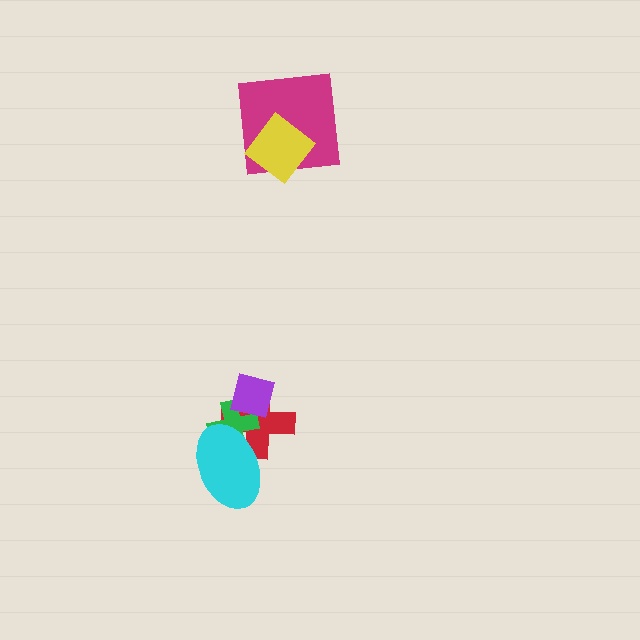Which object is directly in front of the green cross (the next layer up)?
The cyan ellipse is directly in front of the green cross.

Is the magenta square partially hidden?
Yes, it is partially covered by another shape.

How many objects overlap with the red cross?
3 objects overlap with the red cross.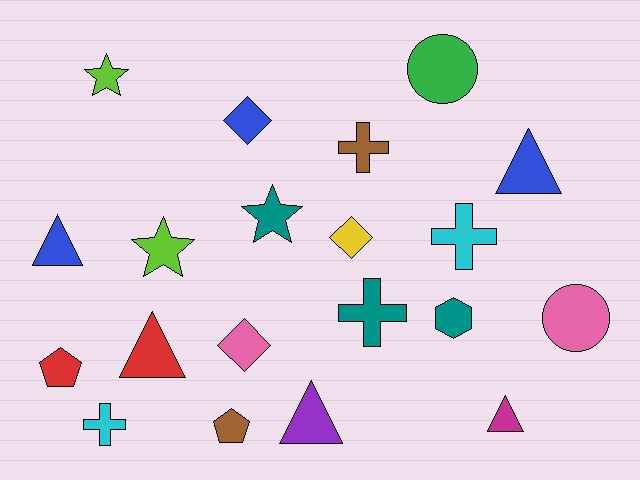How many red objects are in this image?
There are 2 red objects.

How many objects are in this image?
There are 20 objects.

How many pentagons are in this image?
There are 2 pentagons.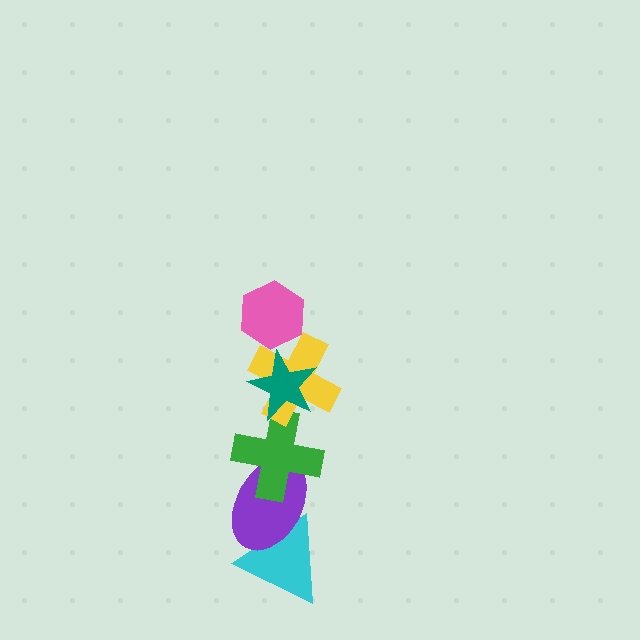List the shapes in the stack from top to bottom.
From top to bottom: the pink hexagon, the teal star, the yellow cross, the green cross, the purple ellipse, the cyan triangle.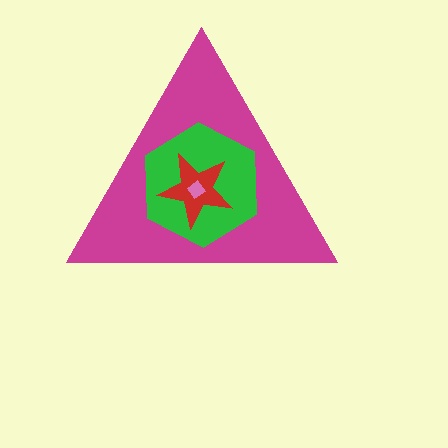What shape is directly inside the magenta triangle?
The green hexagon.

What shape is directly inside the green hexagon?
The red star.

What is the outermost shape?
The magenta triangle.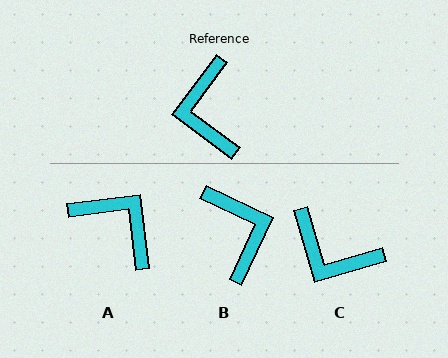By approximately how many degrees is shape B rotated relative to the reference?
Approximately 169 degrees clockwise.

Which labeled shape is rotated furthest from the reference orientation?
B, about 169 degrees away.